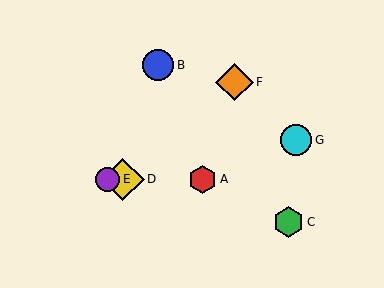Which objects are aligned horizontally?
Objects A, D, E are aligned horizontally.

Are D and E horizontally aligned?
Yes, both are at y≈179.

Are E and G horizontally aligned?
No, E is at y≈179 and G is at y≈140.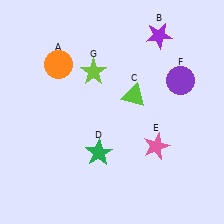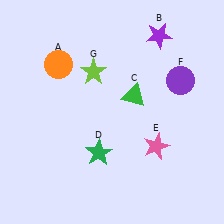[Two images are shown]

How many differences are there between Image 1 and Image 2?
There is 1 difference between the two images.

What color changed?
The triangle (C) changed from lime in Image 1 to green in Image 2.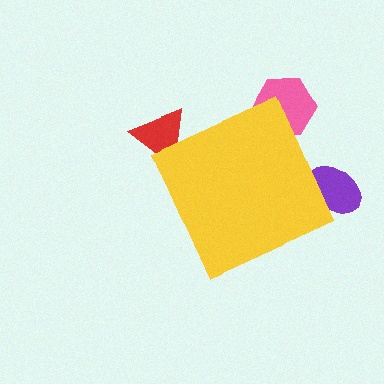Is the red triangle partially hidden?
Yes, the red triangle is partially hidden behind the yellow diamond.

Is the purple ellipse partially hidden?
Yes, the purple ellipse is partially hidden behind the yellow diamond.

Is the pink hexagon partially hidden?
Yes, the pink hexagon is partially hidden behind the yellow diamond.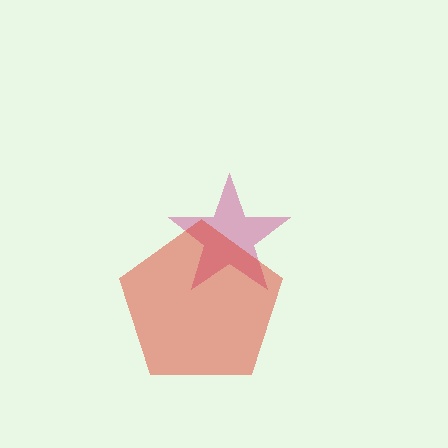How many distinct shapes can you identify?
There are 2 distinct shapes: a magenta star, a red pentagon.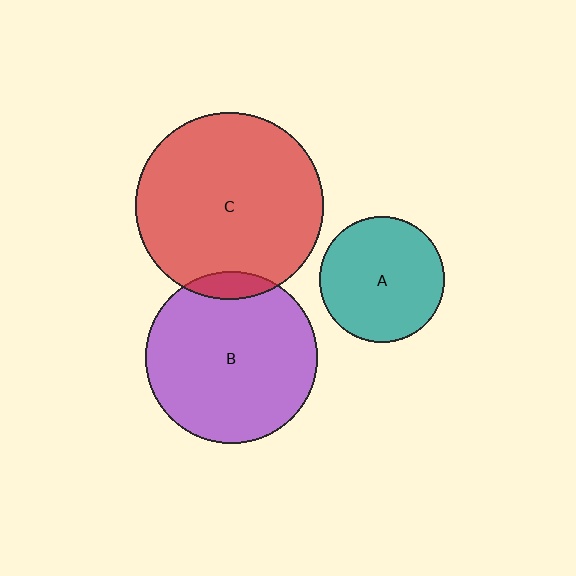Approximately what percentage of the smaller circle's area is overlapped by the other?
Approximately 10%.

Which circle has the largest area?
Circle C (red).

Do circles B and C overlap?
Yes.